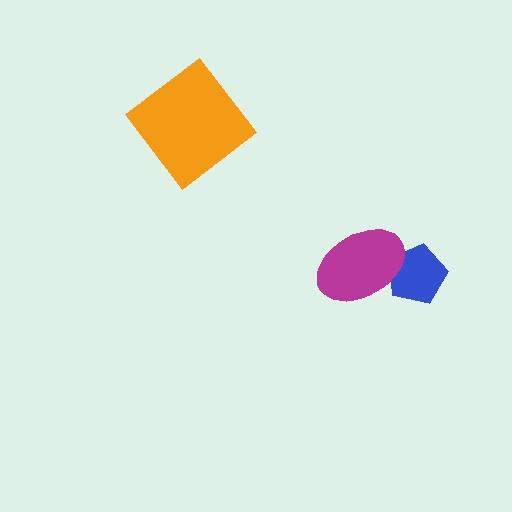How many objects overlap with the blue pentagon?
1 object overlaps with the blue pentagon.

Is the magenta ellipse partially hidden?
No, no other shape covers it.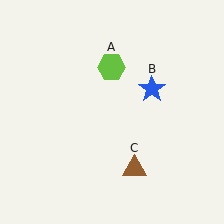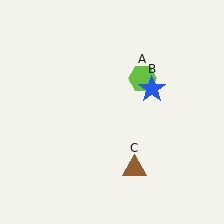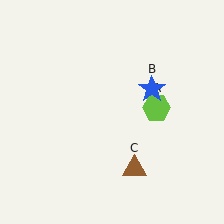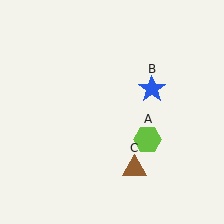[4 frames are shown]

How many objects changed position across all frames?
1 object changed position: lime hexagon (object A).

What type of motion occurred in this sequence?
The lime hexagon (object A) rotated clockwise around the center of the scene.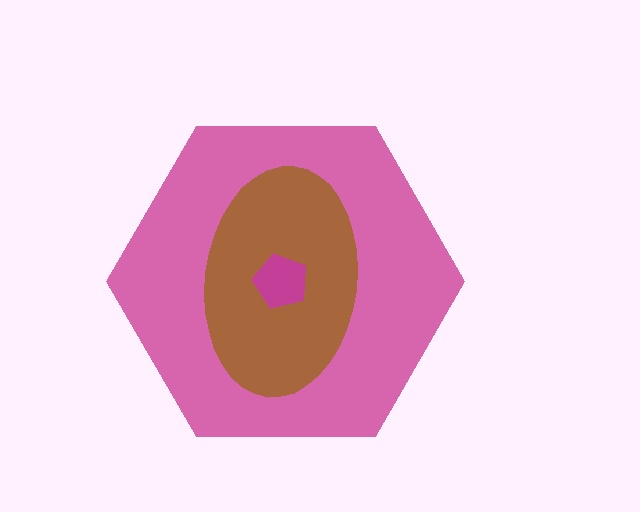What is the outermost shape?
The pink hexagon.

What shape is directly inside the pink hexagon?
The brown ellipse.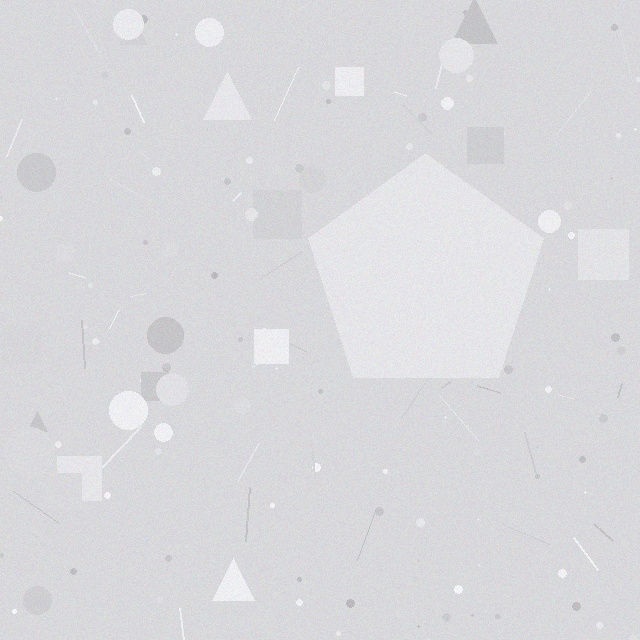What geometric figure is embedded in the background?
A pentagon is embedded in the background.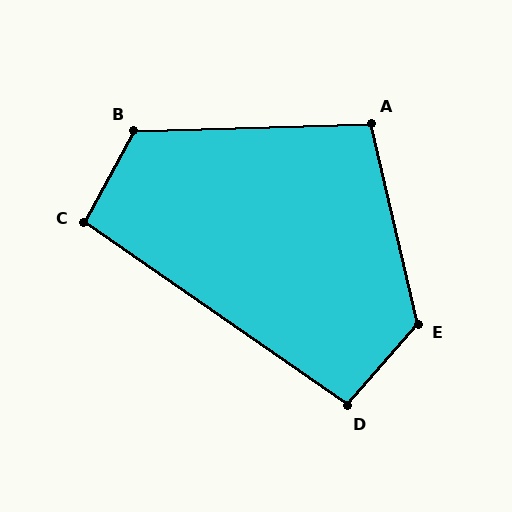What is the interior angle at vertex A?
Approximately 101 degrees (obtuse).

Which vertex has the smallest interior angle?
D, at approximately 96 degrees.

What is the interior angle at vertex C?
Approximately 96 degrees (obtuse).